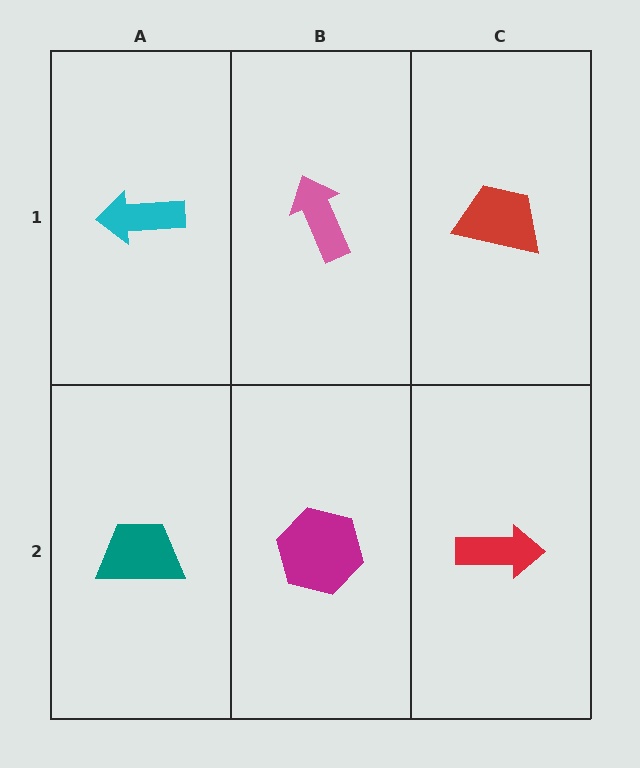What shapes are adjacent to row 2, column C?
A red trapezoid (row 1, column C), a magenta hexagon (row 2, column B).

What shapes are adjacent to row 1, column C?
A red arrow (row 2, column C), a pink arrow (row 1, column B).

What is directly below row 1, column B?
A magenta hexagon.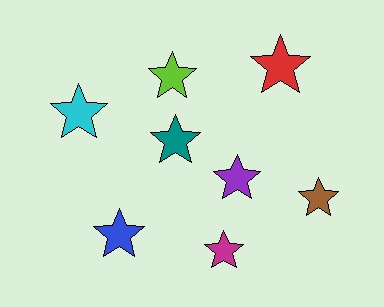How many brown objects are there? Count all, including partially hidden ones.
There is 1 brown object.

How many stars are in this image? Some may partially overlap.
There are 8 stars.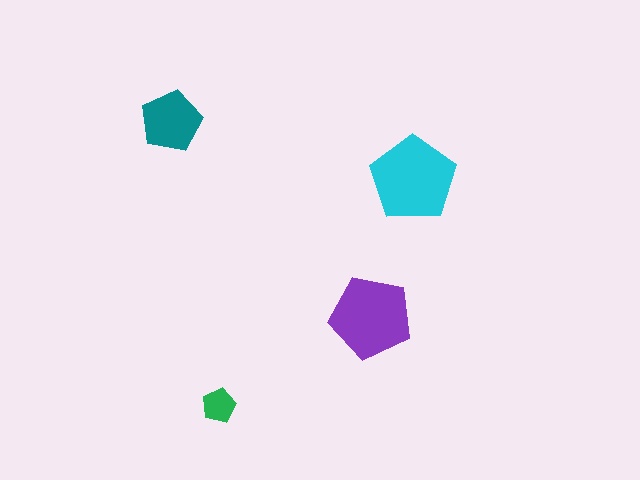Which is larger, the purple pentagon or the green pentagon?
The purple one.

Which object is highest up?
The teal pentagon is topmost.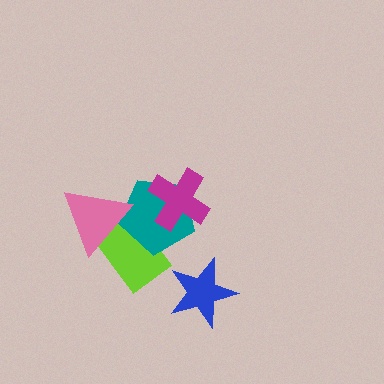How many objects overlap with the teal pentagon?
3 objects overlap with the teal pentagon.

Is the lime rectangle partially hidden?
Yes, it is partially covered by another shape.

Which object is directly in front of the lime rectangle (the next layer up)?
The teal pentagon is directly in front of the lime rectangle.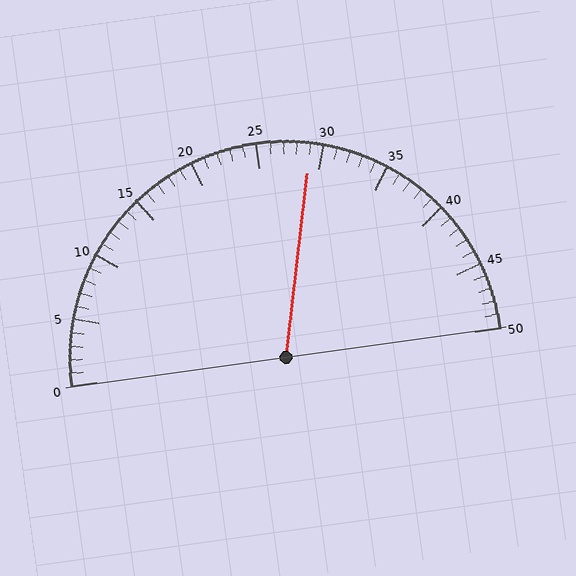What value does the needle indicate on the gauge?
The needle indicates approximately 29.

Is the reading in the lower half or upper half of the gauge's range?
The reading is in the upper half of the range (0 to 50).